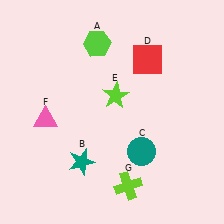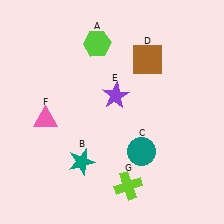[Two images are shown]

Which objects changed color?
D changed from red to brown. E changed from lime to purple.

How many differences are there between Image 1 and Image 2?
There are 2 differences between the two images.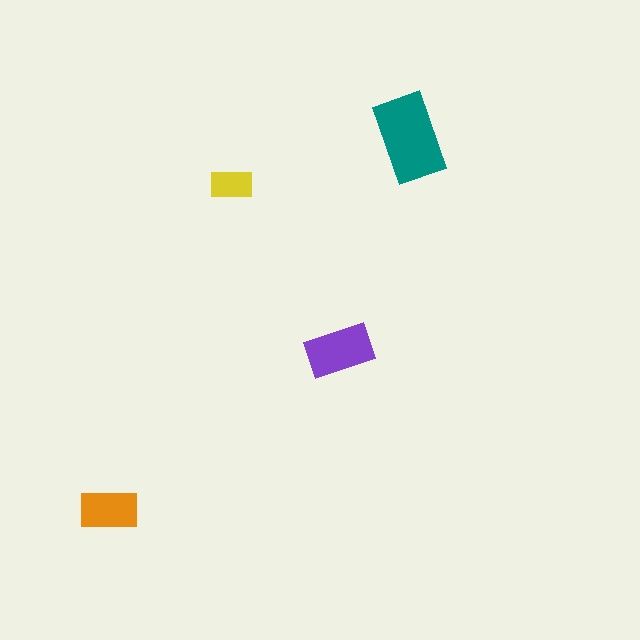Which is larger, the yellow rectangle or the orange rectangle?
The orange one.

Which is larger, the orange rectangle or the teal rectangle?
The teal one.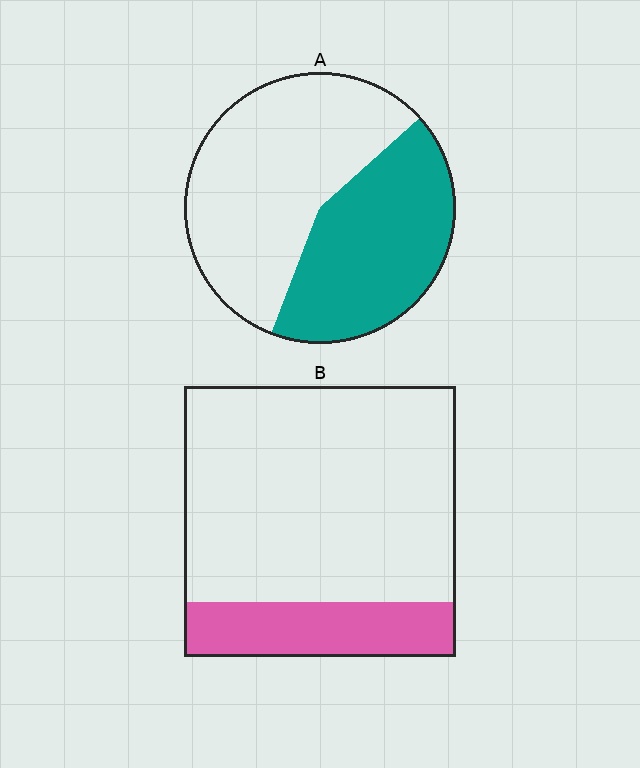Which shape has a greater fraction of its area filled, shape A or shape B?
Shape A.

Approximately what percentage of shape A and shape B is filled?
A is approximately 45% and B is approximately 20%.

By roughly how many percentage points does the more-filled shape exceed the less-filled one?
By roughly 20 percentage points (A over B).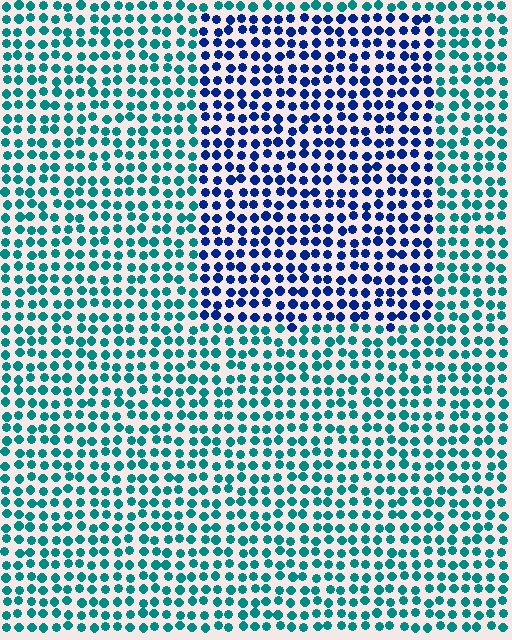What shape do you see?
I see a rectangle.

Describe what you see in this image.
The image is filled with small teal elements in a uniform arrangement. A rectangle-shaped region is visible where the elements are tinted to a slightly different hue, forming a subtle color boundary.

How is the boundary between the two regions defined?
The boundary is defined purely by a slight shift in hue (about 49 degrees). Spacing, size, and orientation are identical on both sides.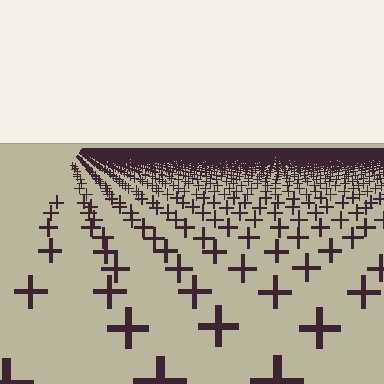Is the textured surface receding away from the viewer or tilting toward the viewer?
The surface is receding away from the viewer. Texture elements get smaller and denser toward the top.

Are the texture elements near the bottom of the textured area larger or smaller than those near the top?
Larger. Near the bottom, elements are closer to the viewer and appear at a bigger on-screen size.